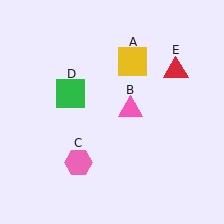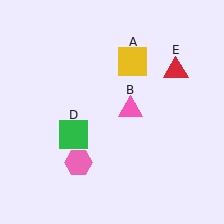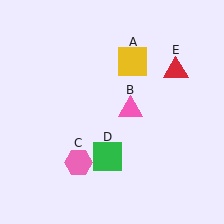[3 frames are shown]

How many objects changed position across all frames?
1 object changed position: green square (object D).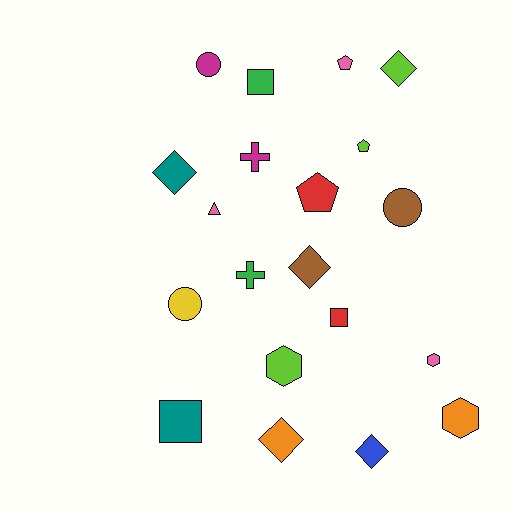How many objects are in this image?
There are 20 objects.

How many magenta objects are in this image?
There are 2 magenta objects.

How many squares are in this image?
There are 3 squares.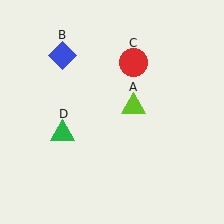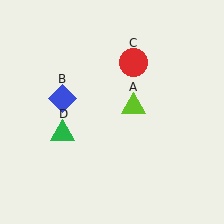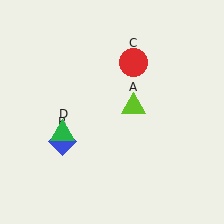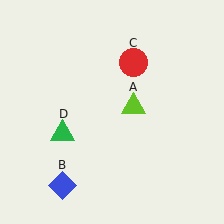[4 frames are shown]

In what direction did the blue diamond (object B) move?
The blue diamond (object B) moved down.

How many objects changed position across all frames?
1 object changed position: blue diamond (object B).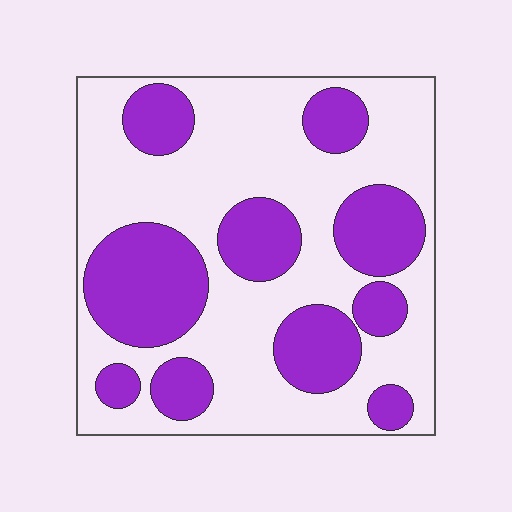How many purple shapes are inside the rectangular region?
10.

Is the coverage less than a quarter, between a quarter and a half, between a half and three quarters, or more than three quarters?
Between a quarter and a half.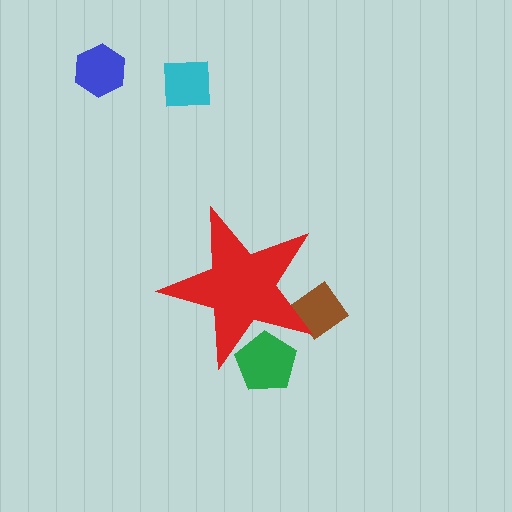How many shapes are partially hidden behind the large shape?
2 shapes are partially hidden.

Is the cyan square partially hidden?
No, the cyan square is fully visible.